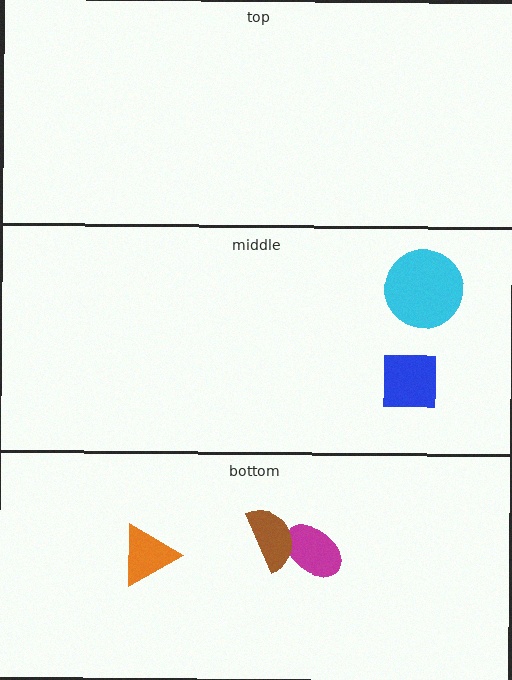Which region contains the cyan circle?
The middle region.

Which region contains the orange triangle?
The bottom region.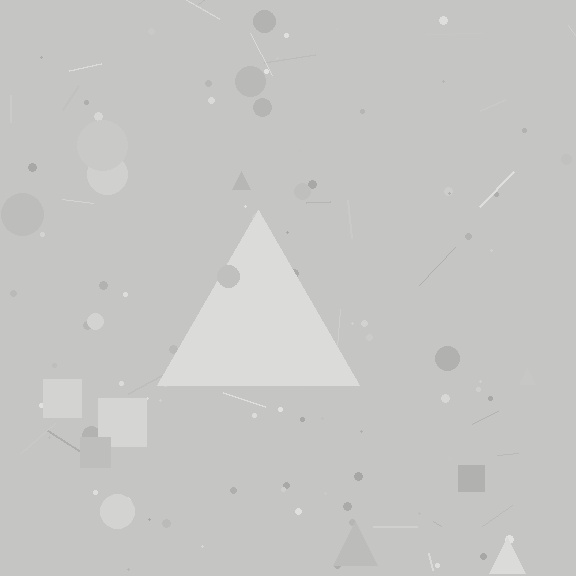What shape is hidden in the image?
A triangle is hidden in the image.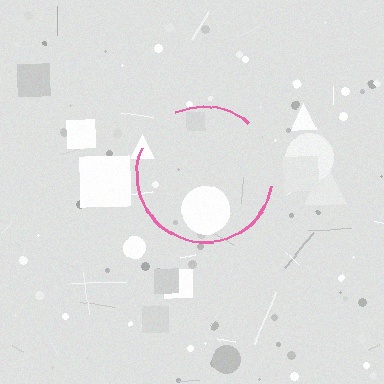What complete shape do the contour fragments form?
The contour fragments form a circle.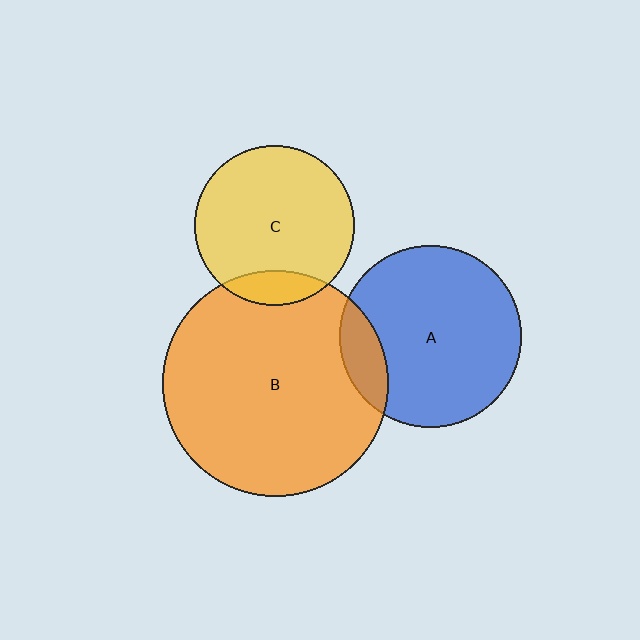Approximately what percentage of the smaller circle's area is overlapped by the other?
Approximately 15%.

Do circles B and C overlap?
Yes.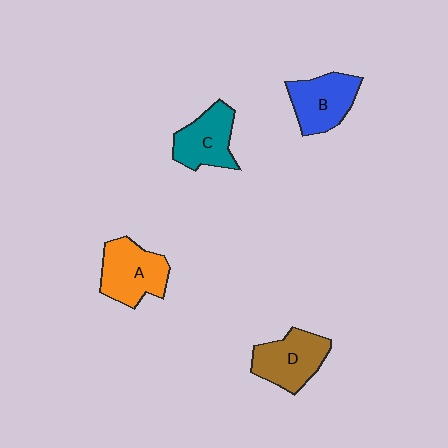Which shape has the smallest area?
Shape C (teal).